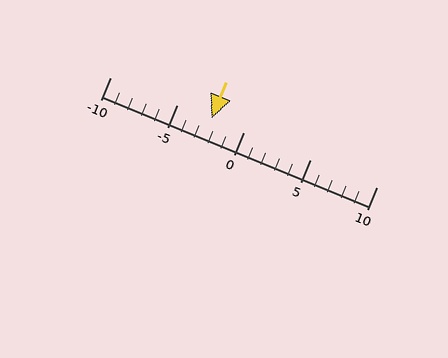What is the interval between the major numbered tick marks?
The major tick marks are spaced 5 units apart.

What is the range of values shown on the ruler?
The ruler shows values from -10 to 10.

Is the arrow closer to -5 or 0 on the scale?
The arrow is closer to 0.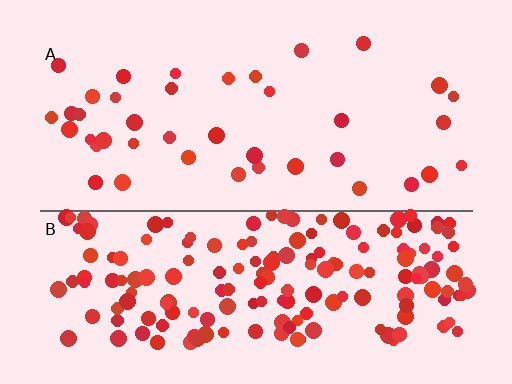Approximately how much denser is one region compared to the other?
Approximately 4.6× — region B over region A.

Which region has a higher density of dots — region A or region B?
B (the bottom).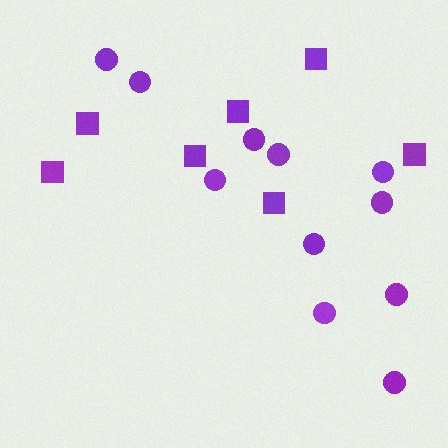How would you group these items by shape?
There are 2 groups: one group of squares (7) and one group of circles (11).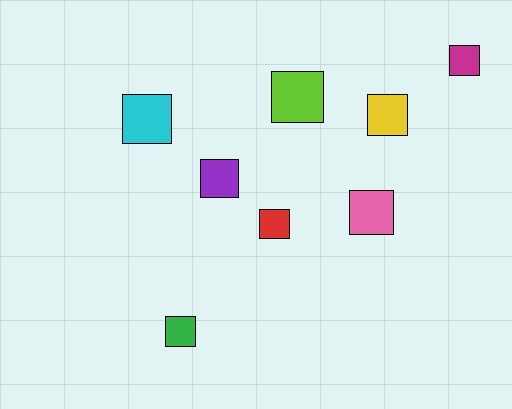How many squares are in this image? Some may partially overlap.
There are 8 squares.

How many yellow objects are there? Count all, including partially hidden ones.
There is 1 yellow object.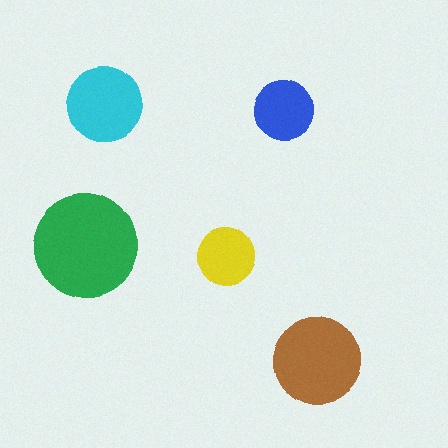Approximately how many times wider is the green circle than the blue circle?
About 1.5 times wider.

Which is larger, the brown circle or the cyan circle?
The brown one.